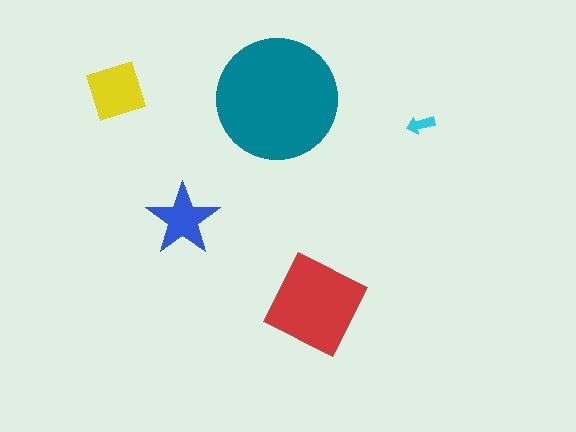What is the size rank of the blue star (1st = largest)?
4th.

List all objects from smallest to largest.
The cyan arrow, the blue star, the yellow square, the red diamond, the teal circle.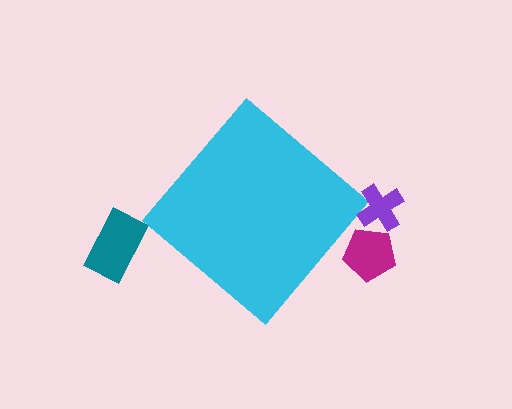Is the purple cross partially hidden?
No, the purple cross is fully visible.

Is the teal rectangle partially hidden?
No, the teal rectangle is fully visible.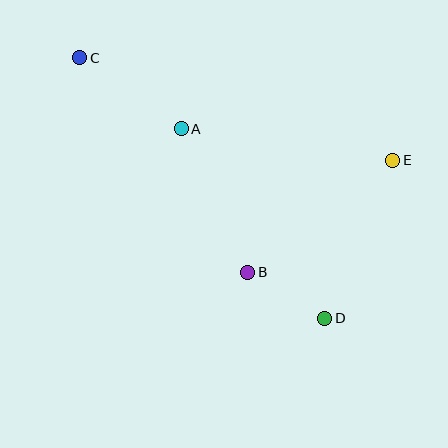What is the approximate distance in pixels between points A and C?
The distance between A and C is approximately 124 pixels.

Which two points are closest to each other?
Points B and D are closest to each other.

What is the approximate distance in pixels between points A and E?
The distance between A and E is approximately 214 pixels.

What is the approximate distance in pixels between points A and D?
The distance between A and D is approximately 238 pixels.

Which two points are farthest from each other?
Points C and D are farthest from each other.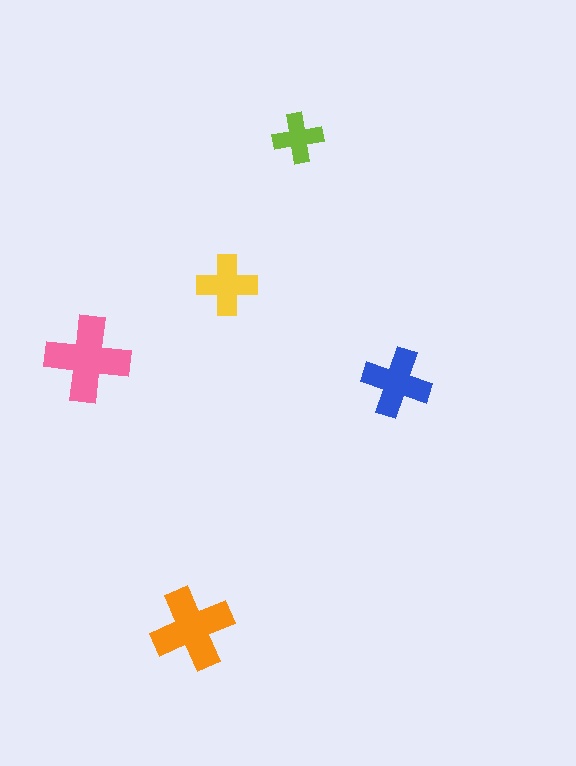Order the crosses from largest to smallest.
the pink one, the orange one, the blue one, the yellow one, the lime one.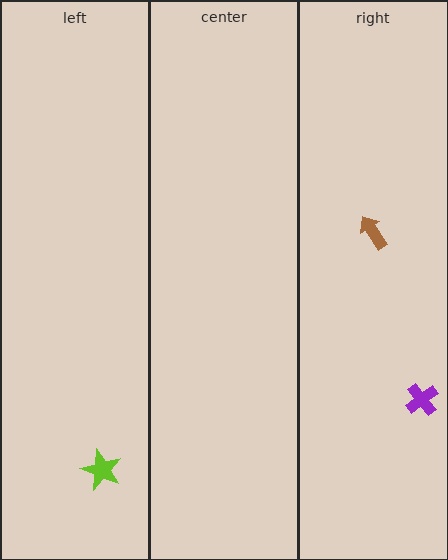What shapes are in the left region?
The lime star.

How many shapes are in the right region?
2.